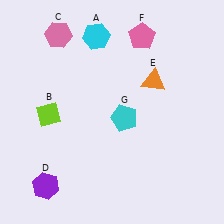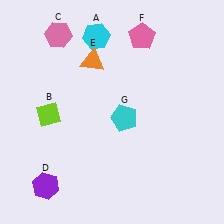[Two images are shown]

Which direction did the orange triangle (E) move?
The orange triangle (E) moved left.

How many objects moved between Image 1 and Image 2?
1 object moved between the two images.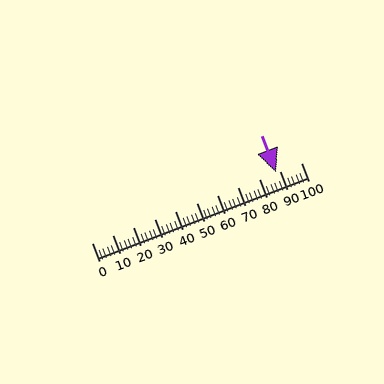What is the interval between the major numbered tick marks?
The major tick marks are spaced 10 units apart.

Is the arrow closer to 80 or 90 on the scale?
The arrow is closer to 90.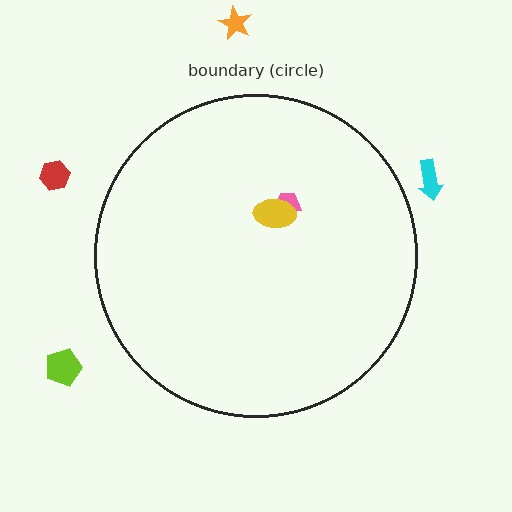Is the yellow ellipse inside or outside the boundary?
Inside.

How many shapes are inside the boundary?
2 inside, 4 outside.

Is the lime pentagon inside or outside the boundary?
Outside.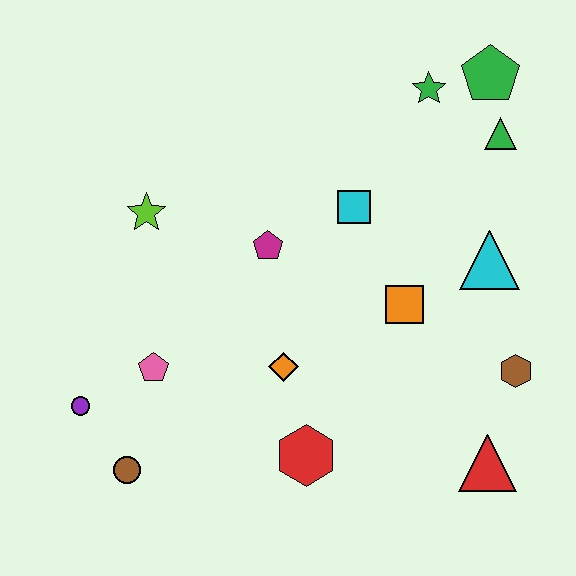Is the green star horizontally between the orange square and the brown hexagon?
Yes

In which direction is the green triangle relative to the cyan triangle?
The green triangle is above the cyan triangle.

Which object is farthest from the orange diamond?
The green pentagon is farthest from the orange diamond.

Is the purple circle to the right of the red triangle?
No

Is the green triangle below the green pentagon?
Yes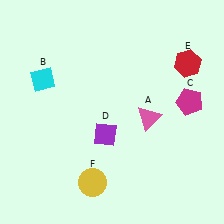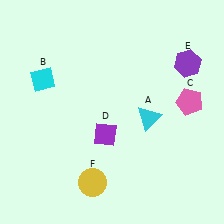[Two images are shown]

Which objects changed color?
A changed from pink to cyan. C changed from magenta to pink. E changed from red to purple.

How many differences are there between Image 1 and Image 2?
There are 3 differences between the two images.